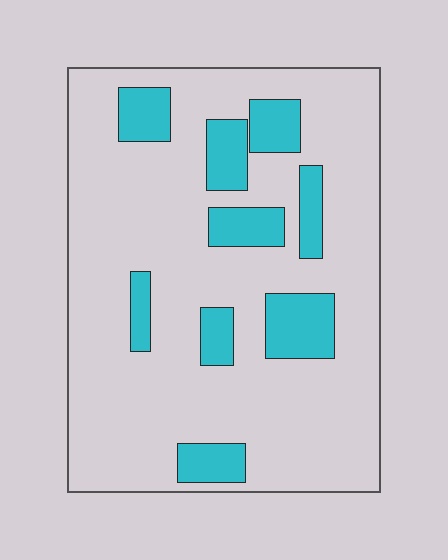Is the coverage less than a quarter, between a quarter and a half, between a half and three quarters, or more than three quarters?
Less than a quarter.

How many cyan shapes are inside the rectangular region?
9.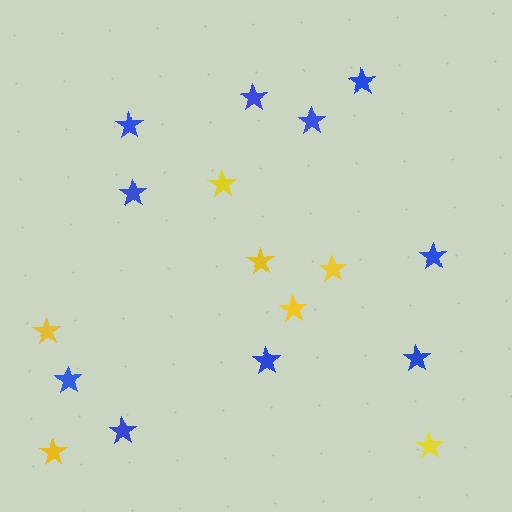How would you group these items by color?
There are 2 groups: one group of yellow stars (7) and one group of blue stars (10).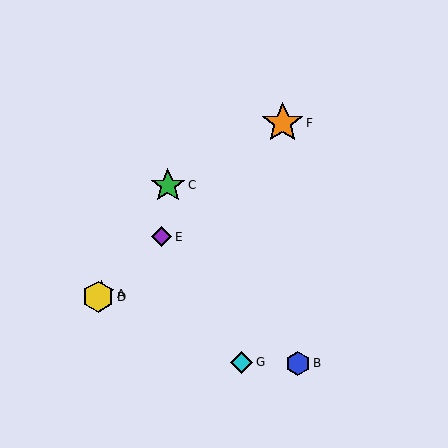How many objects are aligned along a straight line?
4 objects (A, D, E, F) are aligned along a straight line.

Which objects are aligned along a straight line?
Objects A, D, E, F are aligned along a straight line.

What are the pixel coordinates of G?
Object G is at (242, 362).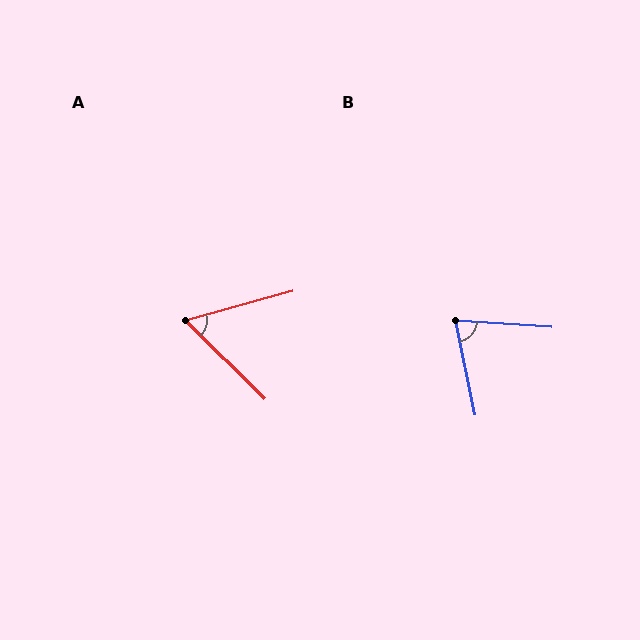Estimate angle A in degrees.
Approximately 60 degrees.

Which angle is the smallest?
A, at approximately 60 degrees.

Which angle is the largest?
B, at approximately 75 degrees.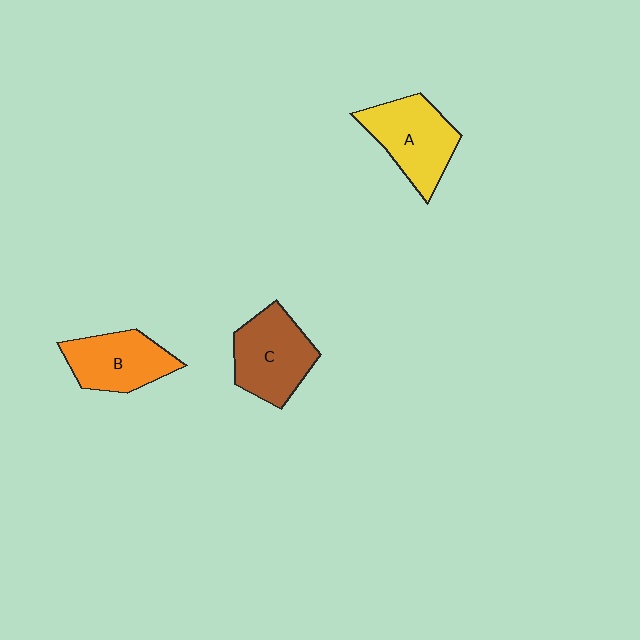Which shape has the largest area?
Shape A (yellow).